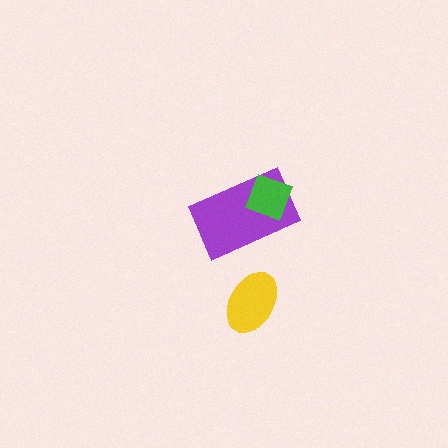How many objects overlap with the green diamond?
1 object overlaps with the green diamond.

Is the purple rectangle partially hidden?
Yes, it is partially covered by another shape.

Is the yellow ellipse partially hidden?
No, no other shape covers it.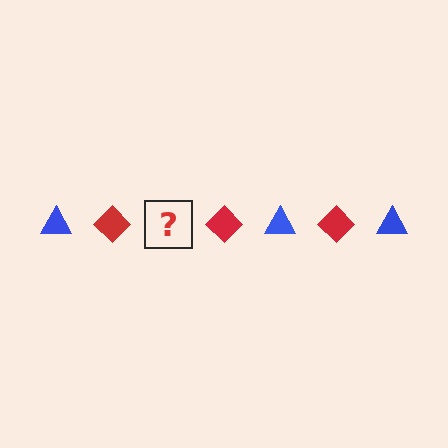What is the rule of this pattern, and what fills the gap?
The rule is that the pattern alternates between blue triangle and red diamond. The gap should be filled with a blue triangle.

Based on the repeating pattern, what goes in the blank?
The blank should be a blue triangle.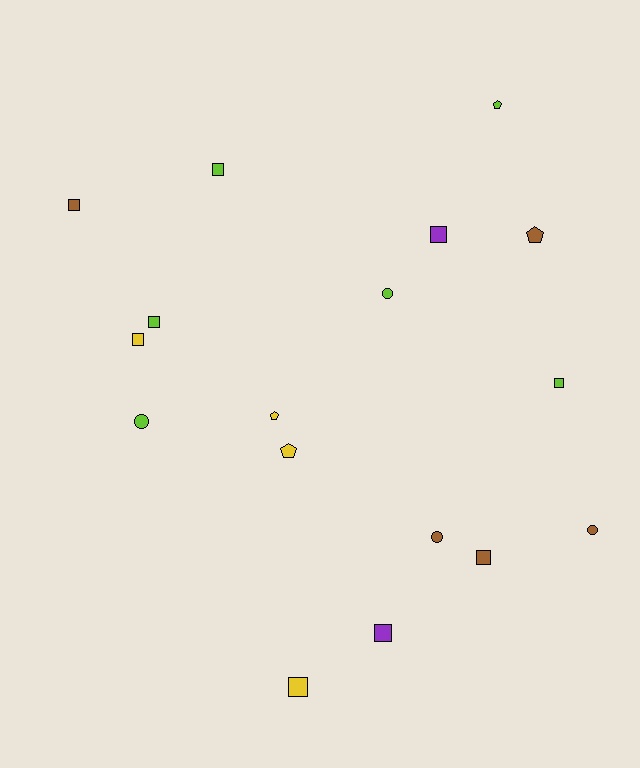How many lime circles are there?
There are 2 lime circles.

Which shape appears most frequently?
Square, with 9 objects.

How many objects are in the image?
There are 17 objects.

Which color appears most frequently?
Lime, with 6 objects.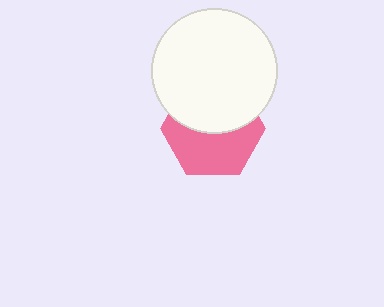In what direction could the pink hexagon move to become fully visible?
The pink hexagon could move down. That would shift it out from behind the white circle entirely.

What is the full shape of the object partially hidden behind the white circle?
The partially hidden object is a pink hexagon.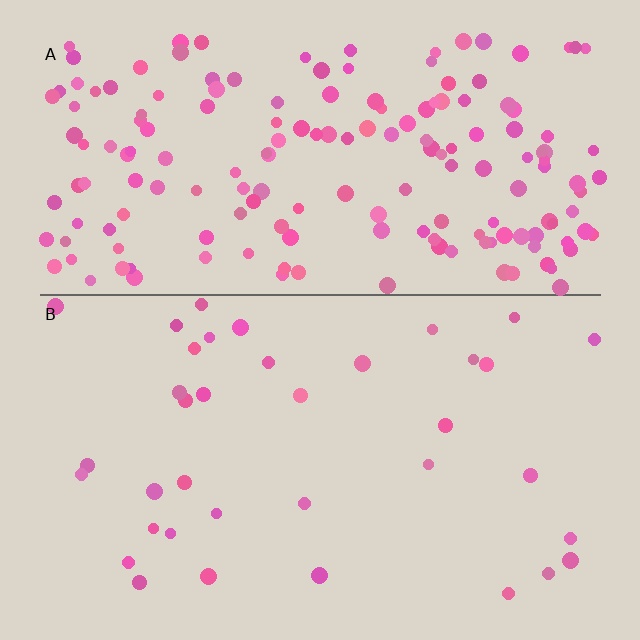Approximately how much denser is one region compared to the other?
Approximately 4.8× — region A over region B.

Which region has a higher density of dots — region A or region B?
A (the top).